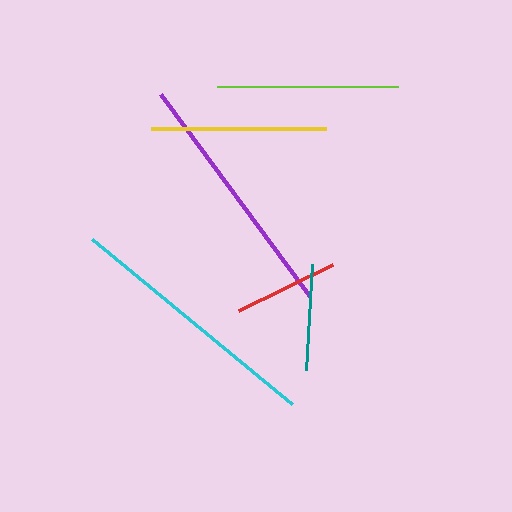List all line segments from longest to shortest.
From longest to shortest: cyan, purple, lime, yellow, teal, red.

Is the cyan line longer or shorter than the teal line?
The cyan line is longer than the teal line.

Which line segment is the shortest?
The red line is the shortest at approximately 106 pixels.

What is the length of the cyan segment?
The cyan segment is approximately 259 pixels long.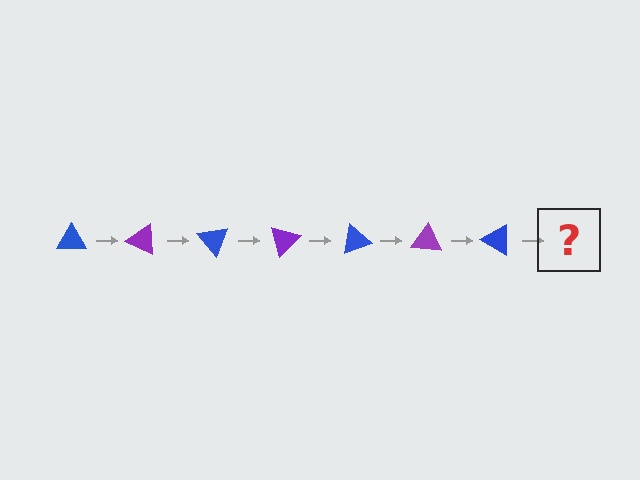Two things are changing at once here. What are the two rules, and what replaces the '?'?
The two rules are that it rotates 25 degrees each step and the color cycles through blue and purple. The '?' should be a purple triangle, rotated 175 degrees from the start.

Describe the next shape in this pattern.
It should be a purple triangle, rotated 175 degrees from the start.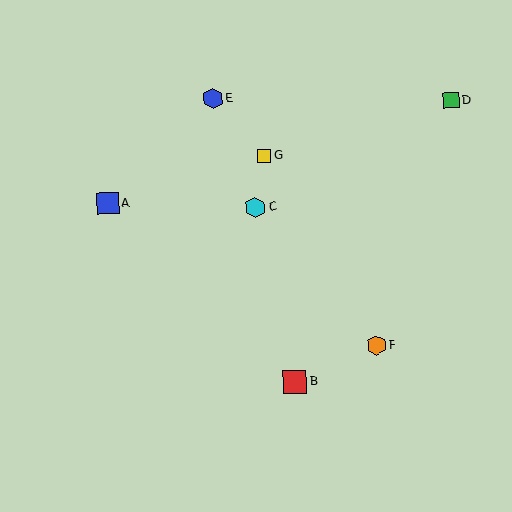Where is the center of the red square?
The center of the red square is at (295, 382).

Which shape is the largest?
The red square (labeled B) is the largest.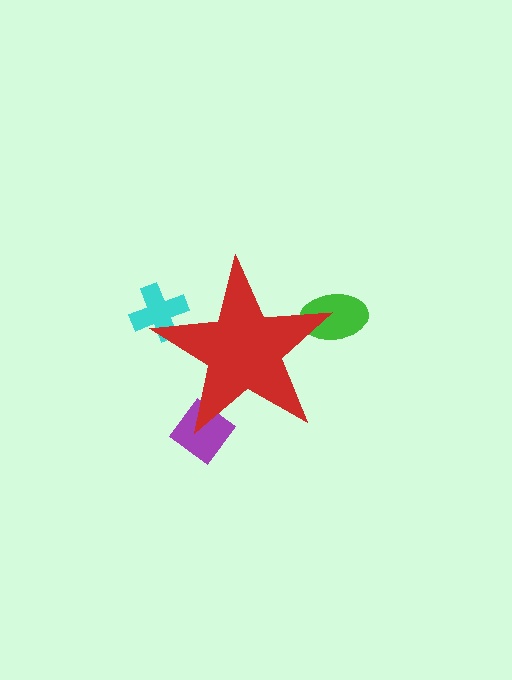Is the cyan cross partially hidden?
Yes, the cyan cross is partially hidden behind the red star.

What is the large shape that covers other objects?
A red star.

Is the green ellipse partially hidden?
Yes, the green ellipse is partially hidden behind the red star.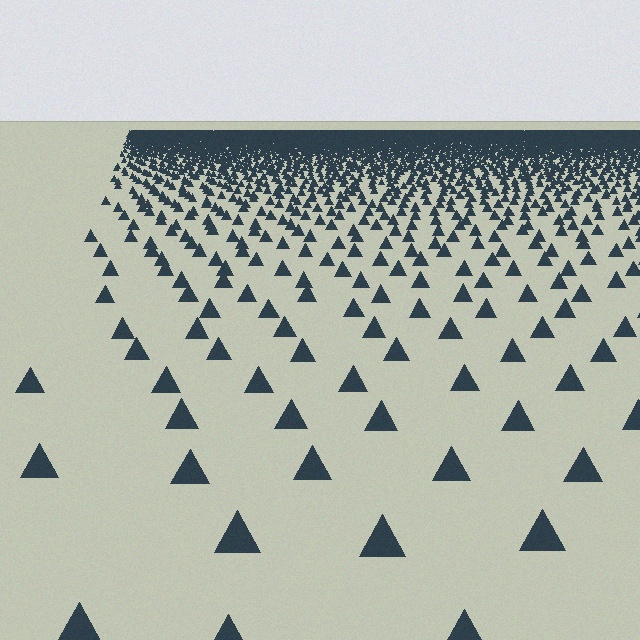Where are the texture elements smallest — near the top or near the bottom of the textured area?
Near the top.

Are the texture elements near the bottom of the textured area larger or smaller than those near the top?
Larger. Near the bottom, elements are closer to the viewer and appear at a bigger on-screen size.